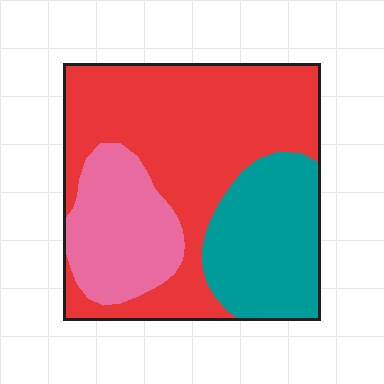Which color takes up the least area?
Pink, at roughly 20%.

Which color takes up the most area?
Red, at roughly 55%.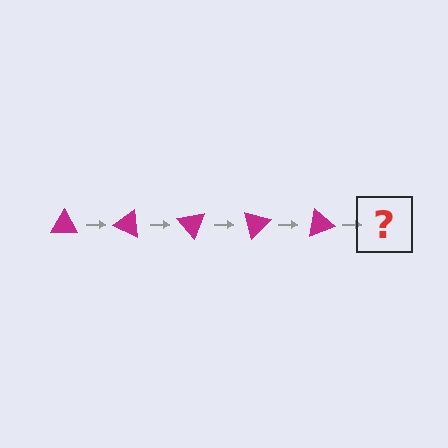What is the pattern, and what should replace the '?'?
The pattern is that the triangle rotates 25 degrees each step. The '?' should be a magenta triangle rotated 125 degrees.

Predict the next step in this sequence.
The next step is a magenta triangle rotated 125 degrees.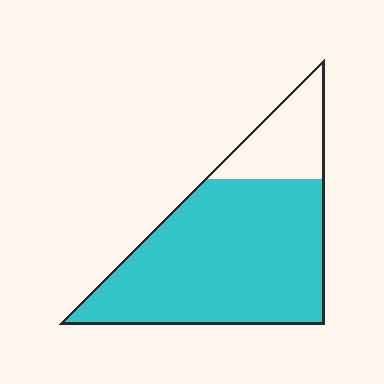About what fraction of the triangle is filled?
About four fifths (4/5).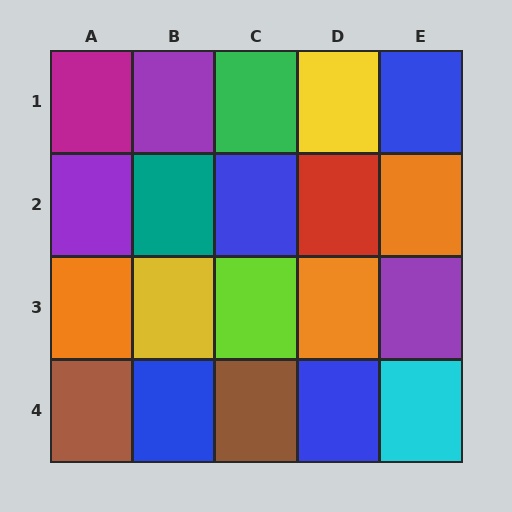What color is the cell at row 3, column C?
Lime.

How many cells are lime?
1 cell is lime.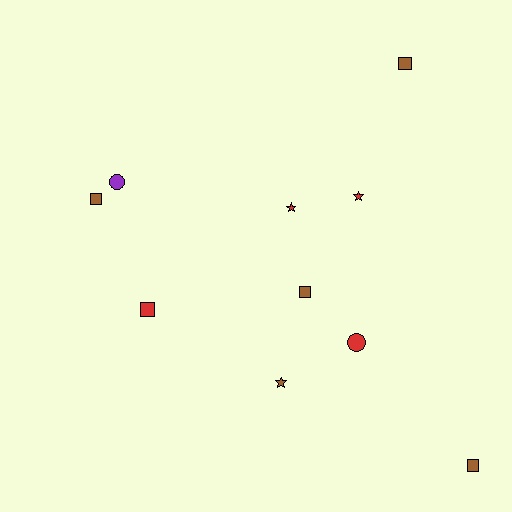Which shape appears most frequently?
Square, with 5 objects.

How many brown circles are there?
There are no brown circles.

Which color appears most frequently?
Brown, with 5 objects.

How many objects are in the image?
There are 10 objects.